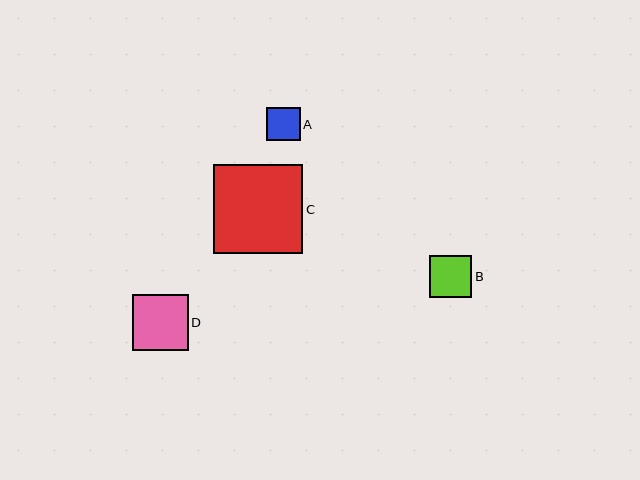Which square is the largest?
Square C is the largest with a size of approximately 89 pixels.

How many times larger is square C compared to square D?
Square C is approximately 1.6 times the size of square D.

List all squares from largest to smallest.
From largest to smallest: C, D, B, A.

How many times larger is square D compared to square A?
Square D is approximately 1.7 times the size of square A.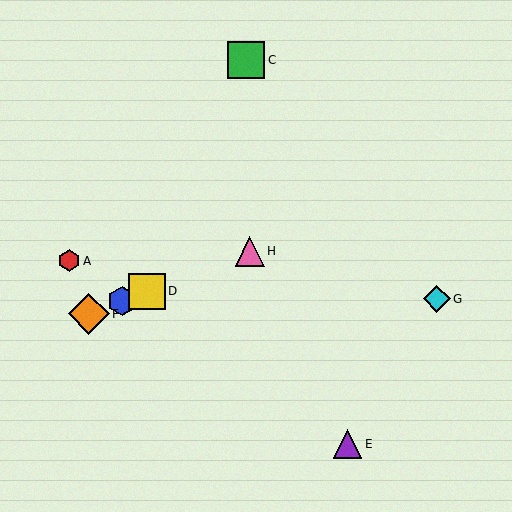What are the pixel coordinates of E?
Object E is at (348, 444).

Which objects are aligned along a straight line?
Objects B, D, F, H are aligned along a straight line.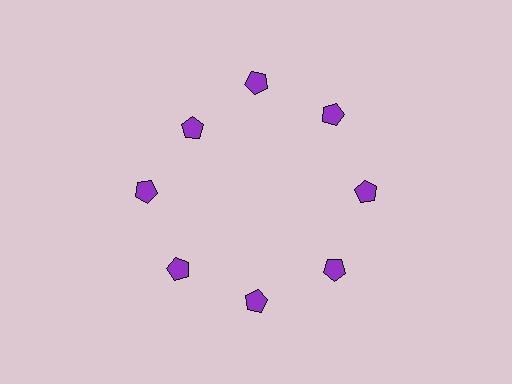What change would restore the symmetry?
The symmetry would be restored by moving it outward, back onto the ring so that all 8 pentagons sit at equal angles and equal distance from the center.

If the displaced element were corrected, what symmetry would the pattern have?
It would have 8-fold rotational symmetry — the pattern would map onto itself every 45 degrees.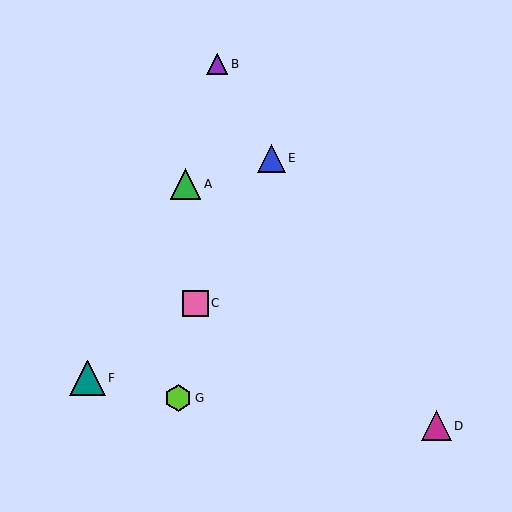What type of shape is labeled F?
Shape F is a teal triangle.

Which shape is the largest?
The teal triangle (labeled F) is the largest.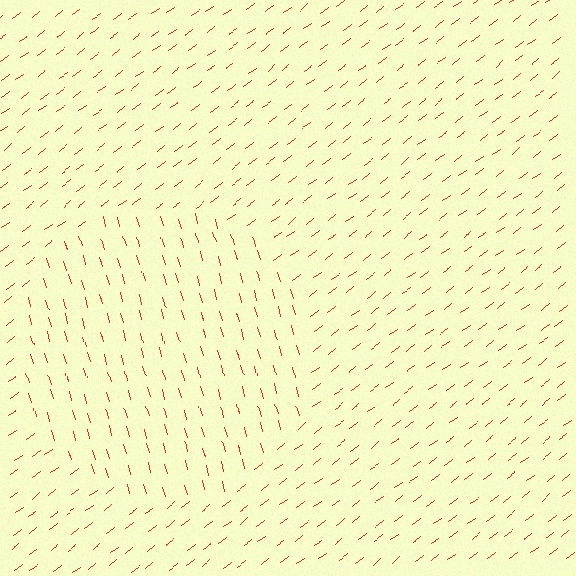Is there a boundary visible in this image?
Yes, there is a texture boundary formed by a change in line orientation.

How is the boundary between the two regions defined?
The boundary is defined purely by a change in line orientation (approximately 69 degrees difference). All lines are the same color and thickness.